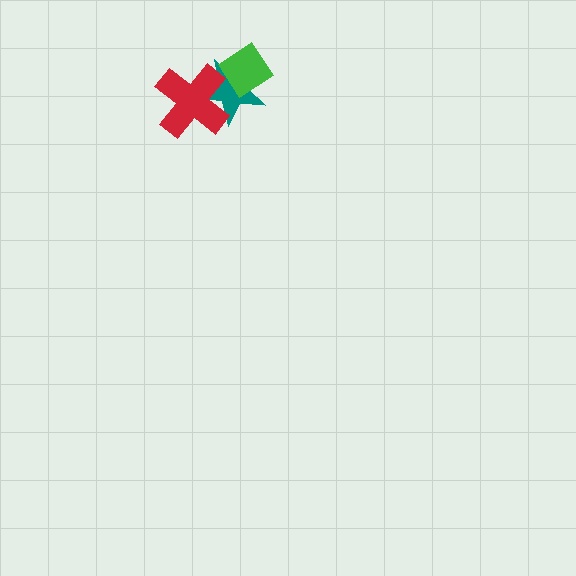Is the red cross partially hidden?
No, no other shape covers it.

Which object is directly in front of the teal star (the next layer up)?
The green diamond is directly in front of the teal star.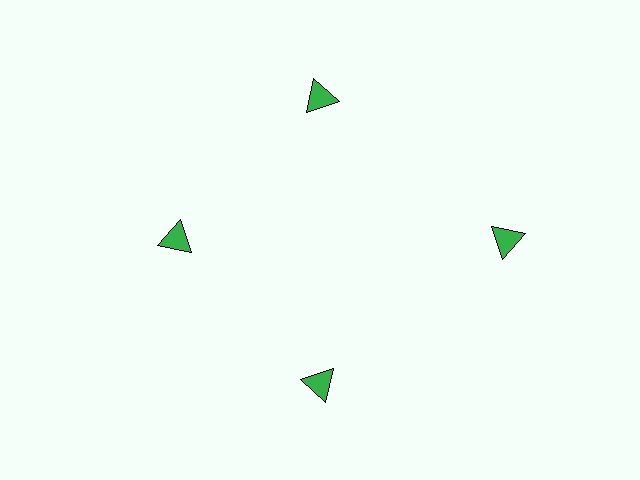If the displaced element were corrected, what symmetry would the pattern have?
It would have 4-fold rotational symmetry — the pattern would map onto itself every 90 degrees.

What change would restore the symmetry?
The symmetry would be restored by moving it inward, back onto the ring so that all 4 triangles sit at equal angles and equal distance from the center.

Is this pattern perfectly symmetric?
No. The 4 green triangles are arranged in a ring, but one element near the 3 o'clock position is pushed outward from the center, breaking the 4-fold rotational symmetry.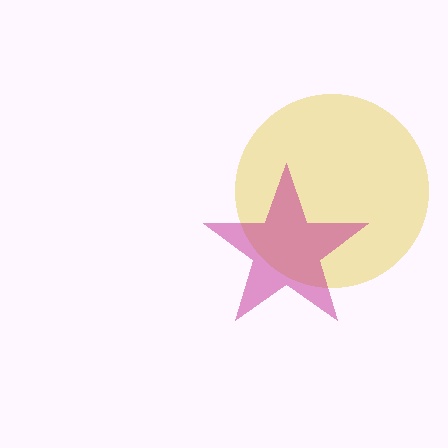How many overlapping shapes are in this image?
There are 2 overlapping shapes in the image.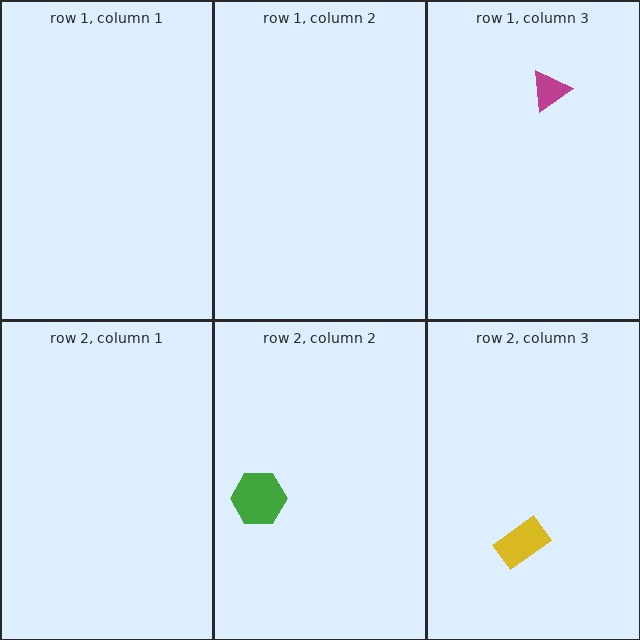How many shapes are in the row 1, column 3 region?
1.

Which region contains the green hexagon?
The row 2, column 2 region.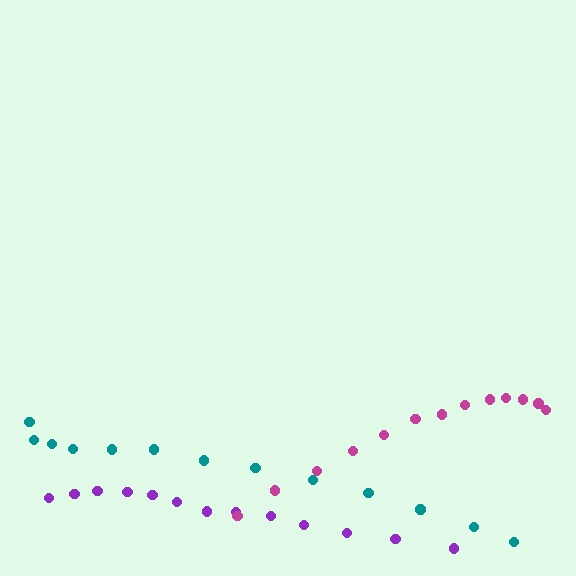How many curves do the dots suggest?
There are 3 distinct paths.